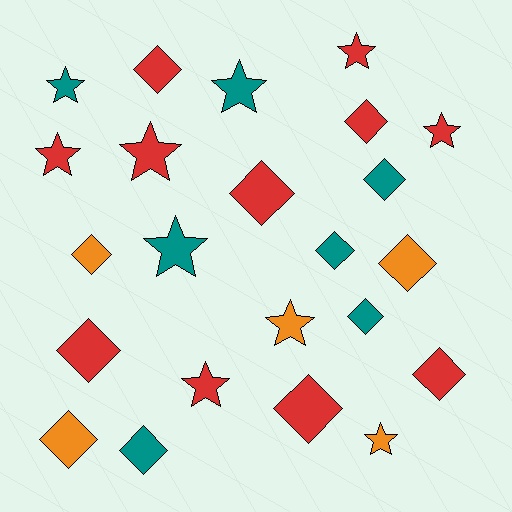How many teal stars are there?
There are 3 teal stars.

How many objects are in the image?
There are 23 objects.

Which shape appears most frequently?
Diamond, with 13 objects.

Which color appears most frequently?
Red, with 11 objects.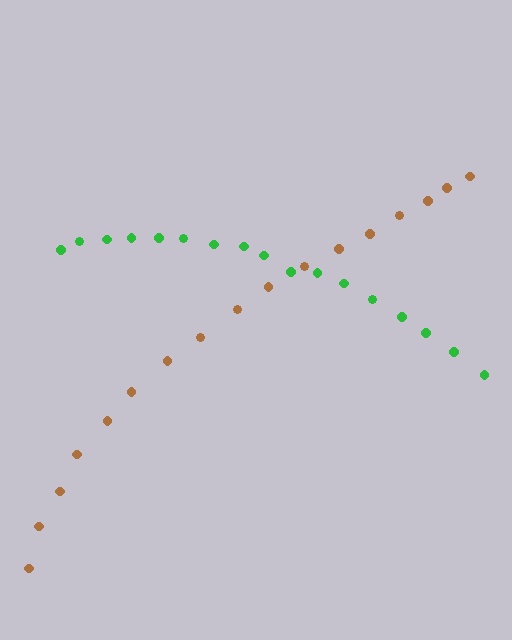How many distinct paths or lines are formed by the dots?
There are 2 distinct paths.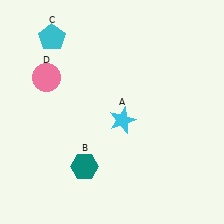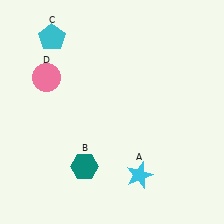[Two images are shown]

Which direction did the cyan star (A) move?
The cyan star (A) moved down.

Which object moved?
The cyan star (A) moved down.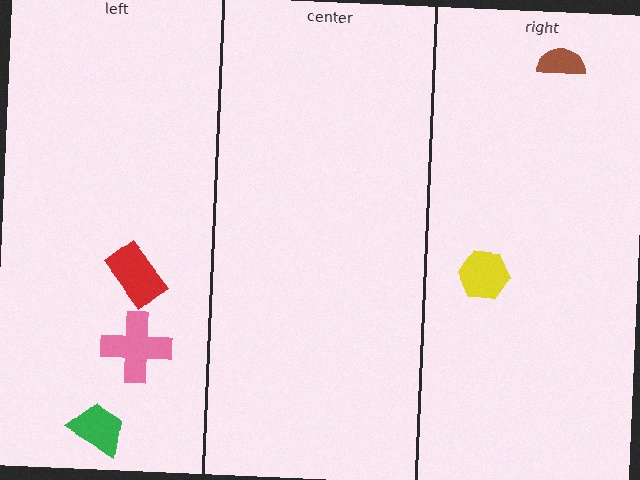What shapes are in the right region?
The yellow hexagon, the brown semicircle.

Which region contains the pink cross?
The left region.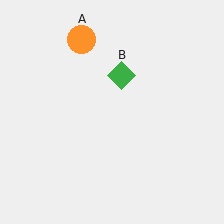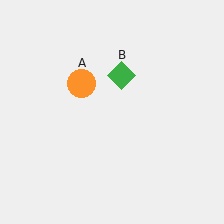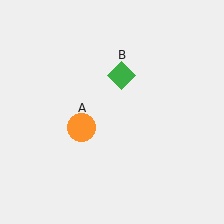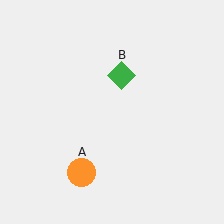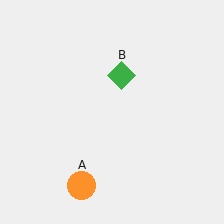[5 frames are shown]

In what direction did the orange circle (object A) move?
The orange circle (object A) moved down.